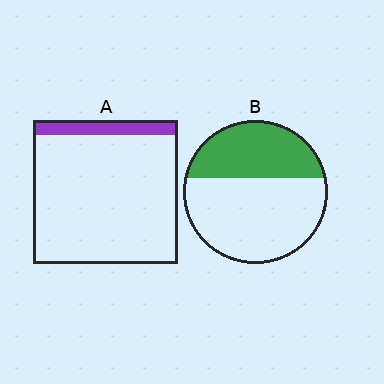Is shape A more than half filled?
No.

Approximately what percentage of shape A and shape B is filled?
A is approximately 10% and B is approximately 40%.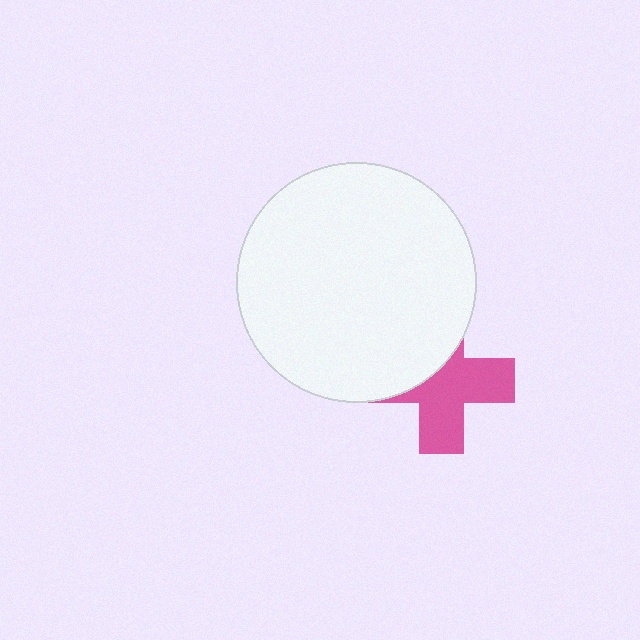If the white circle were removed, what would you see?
You would see the complete pink cross.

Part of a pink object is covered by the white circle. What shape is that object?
It is a cross.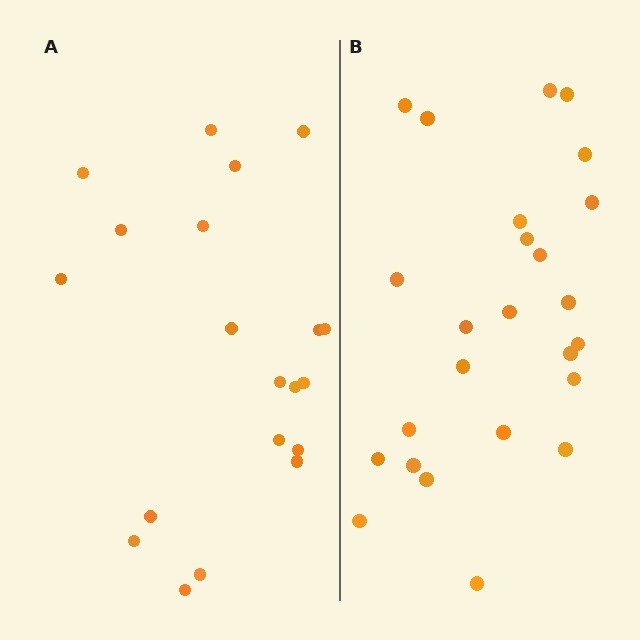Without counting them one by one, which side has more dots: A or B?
Region B (the right region) has more dots.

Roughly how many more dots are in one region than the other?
Region B has about 5 more dots than region A.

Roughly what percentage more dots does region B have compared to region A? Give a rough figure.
About 25% more.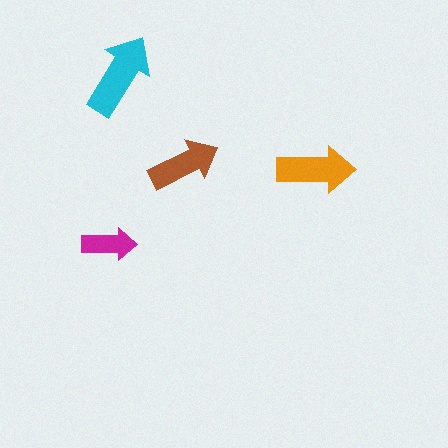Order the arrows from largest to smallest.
the cyan one, the orange one, the brown one, the magenta one.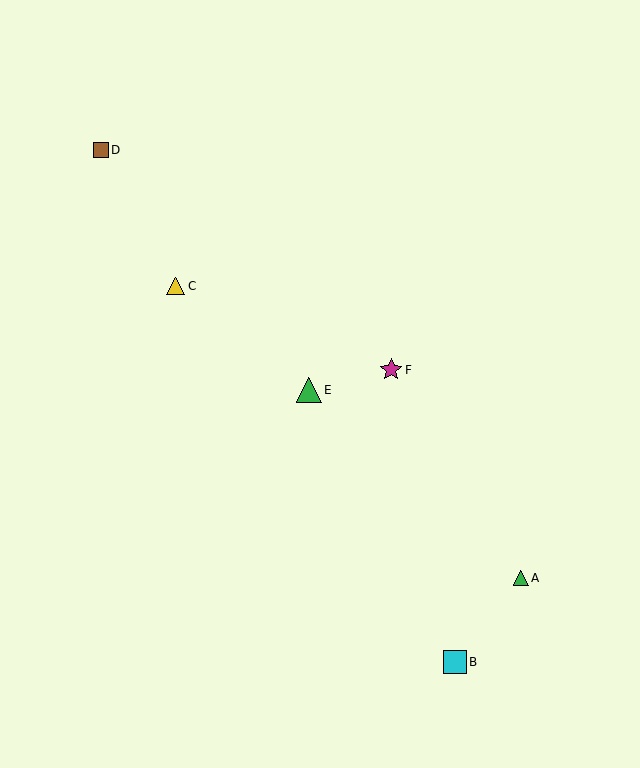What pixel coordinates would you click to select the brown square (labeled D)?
Click at (101, 150) to select the brown square D.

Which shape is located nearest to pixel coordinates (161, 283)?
The yellow triangle (labeled C) at (176, 286) is nearest to that location.